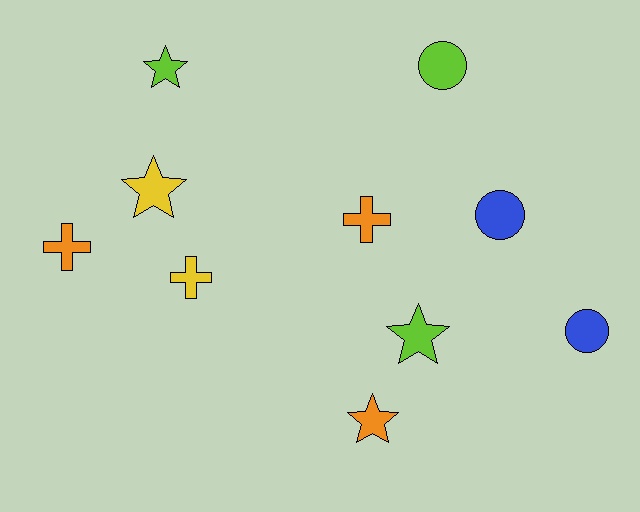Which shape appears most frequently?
Star, with 4 objects.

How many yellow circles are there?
There are no yellow circles.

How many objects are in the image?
There are 10 objects.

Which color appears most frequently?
Orange, with 3 objects.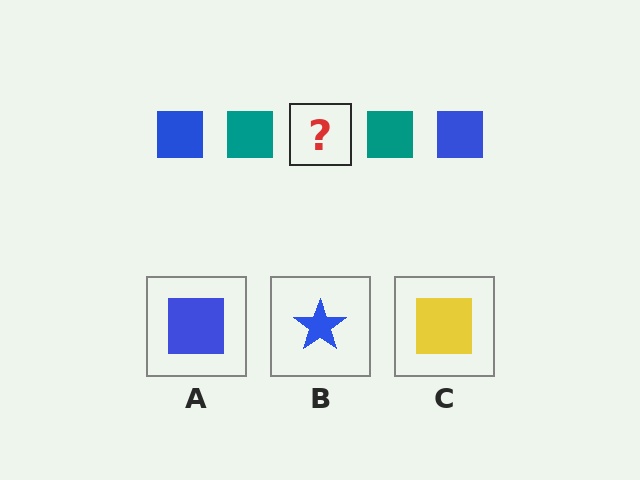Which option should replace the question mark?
Option A.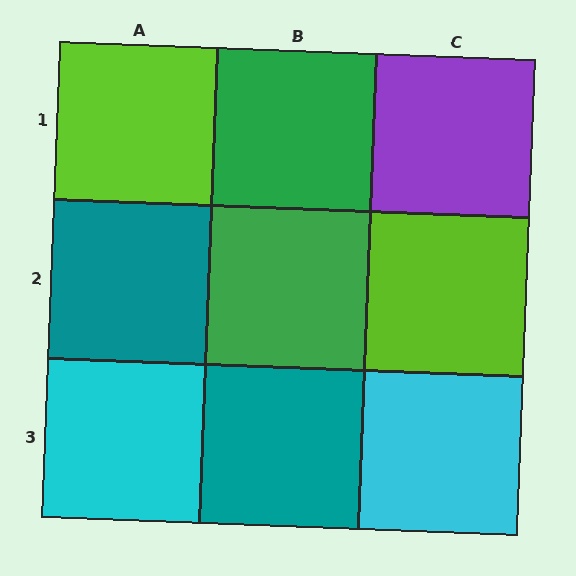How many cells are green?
2 cells are green.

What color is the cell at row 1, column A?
Lime.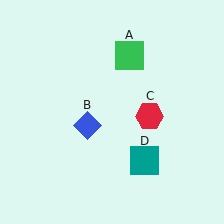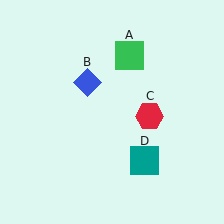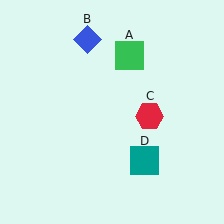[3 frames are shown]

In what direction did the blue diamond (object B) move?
The blue diamond (object B) moved up.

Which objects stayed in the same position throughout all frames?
Green square (object A) and red hexagon (object C) and teal square (object D) remained stationary.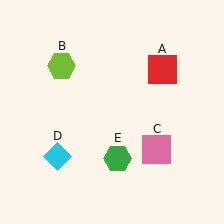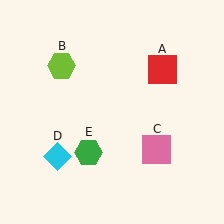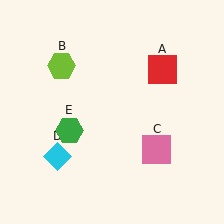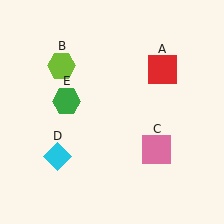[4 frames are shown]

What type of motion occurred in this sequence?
The green hexagon (object E) rotated clockwise around the center of the scene.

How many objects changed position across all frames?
1 object changed position: green hexagon (object E).